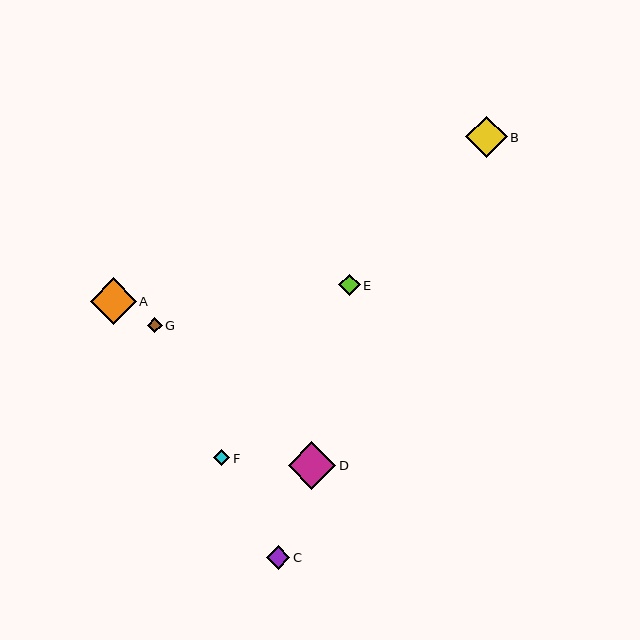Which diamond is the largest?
Diamond D is the largest with a size of approximately 47 pixels.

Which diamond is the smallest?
Diamond G is the smallest with a size of approximately 15 pixels.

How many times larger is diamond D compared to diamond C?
Diamond D is approximately 2.0 times the size of diamond C.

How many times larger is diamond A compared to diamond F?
Diamond A is approximately 2.9 times the size of diamond F.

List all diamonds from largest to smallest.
From largest to smallest: D, A, B, C, E, F, G.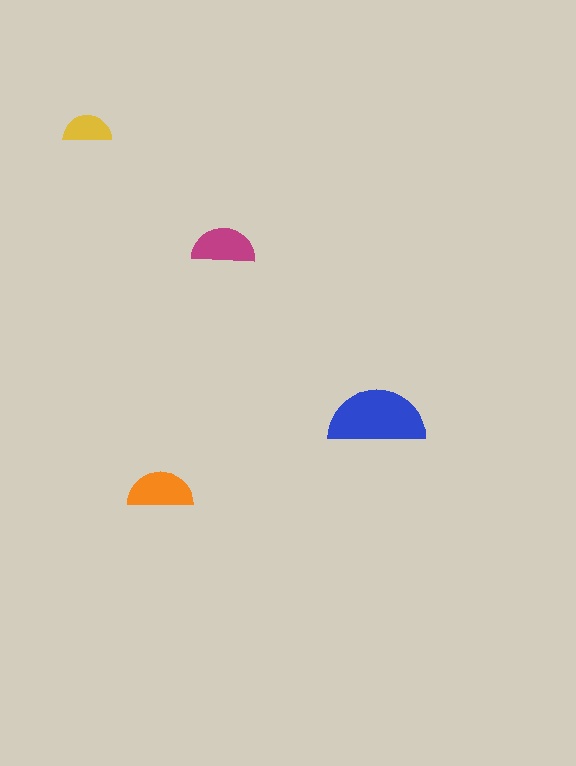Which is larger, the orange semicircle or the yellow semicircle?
The orange one.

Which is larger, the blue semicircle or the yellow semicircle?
The blue one.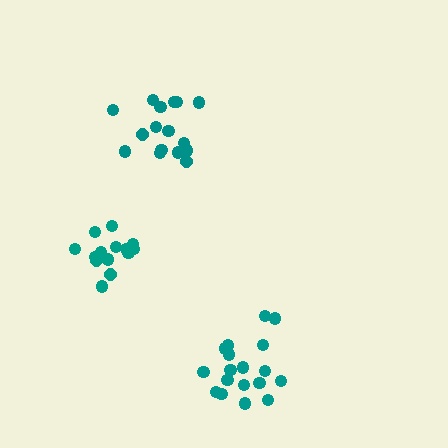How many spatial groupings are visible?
There are 3 spatial groupings.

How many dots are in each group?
Group 1: 18 dots, Group 2: 14 dots, Group 3: 16 dots (48 total).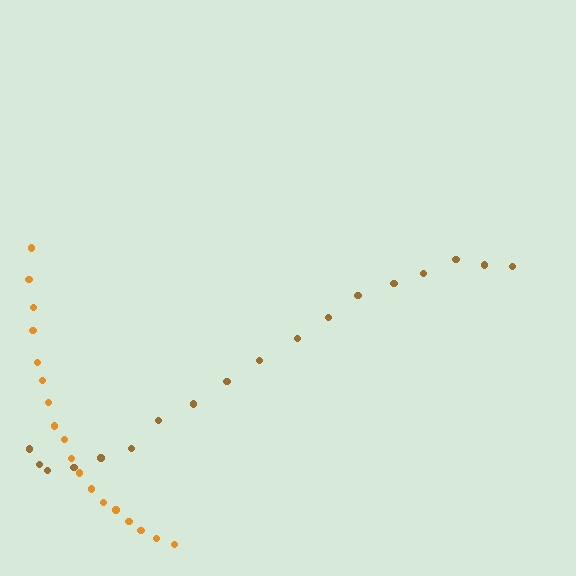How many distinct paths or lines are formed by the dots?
There are 2 distinct paths.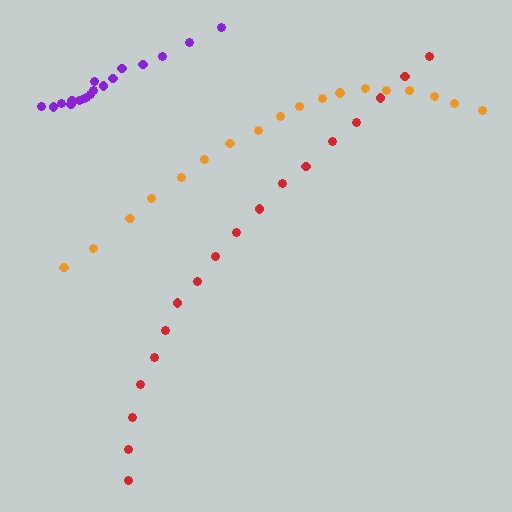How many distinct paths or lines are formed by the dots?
There are 3 distinct paths.